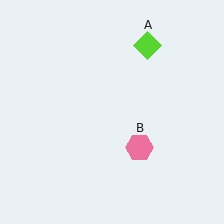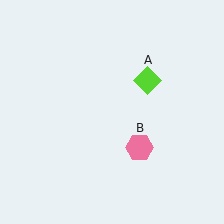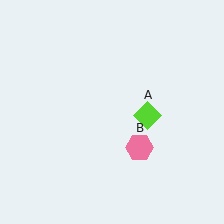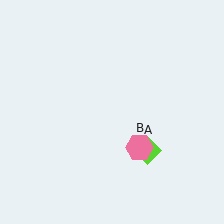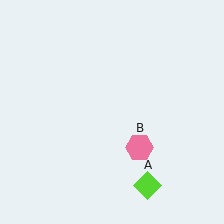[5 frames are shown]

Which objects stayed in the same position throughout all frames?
Pink hexagon (object B) remained stationary.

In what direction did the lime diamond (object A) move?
The lime diamond (object A) moved down.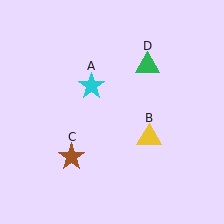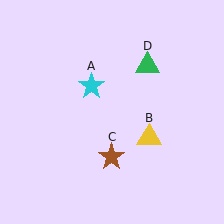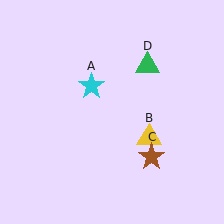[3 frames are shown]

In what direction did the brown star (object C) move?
The brown star (object C) moved right.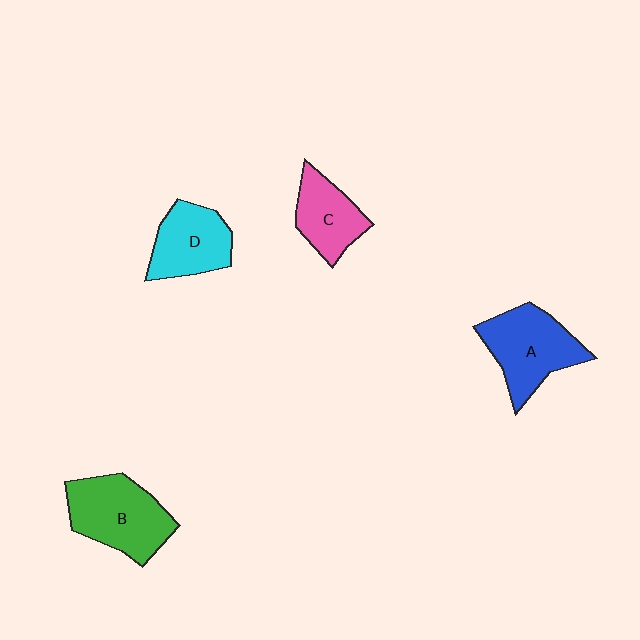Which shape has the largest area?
Shape B (green).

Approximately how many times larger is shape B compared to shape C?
Approximately 1.5 times.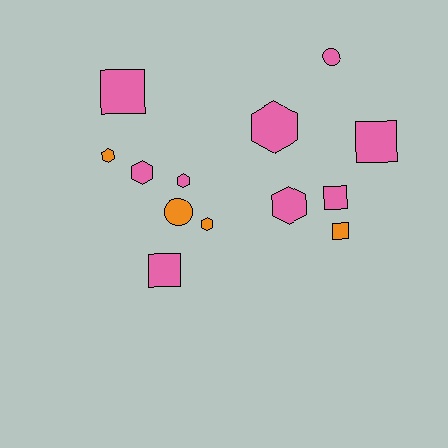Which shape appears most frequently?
Hexagon, with 6 objects.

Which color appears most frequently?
Pink, with 9 objects.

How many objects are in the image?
There are 13 objects.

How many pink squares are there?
There are 4 pink squares.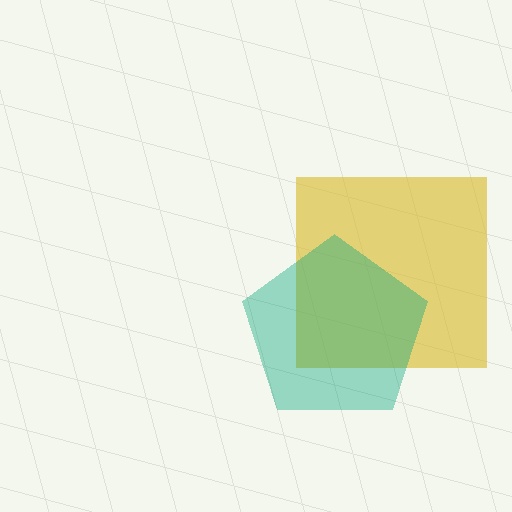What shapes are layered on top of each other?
The layered shapes are: a yellow square, a teal pentagon.